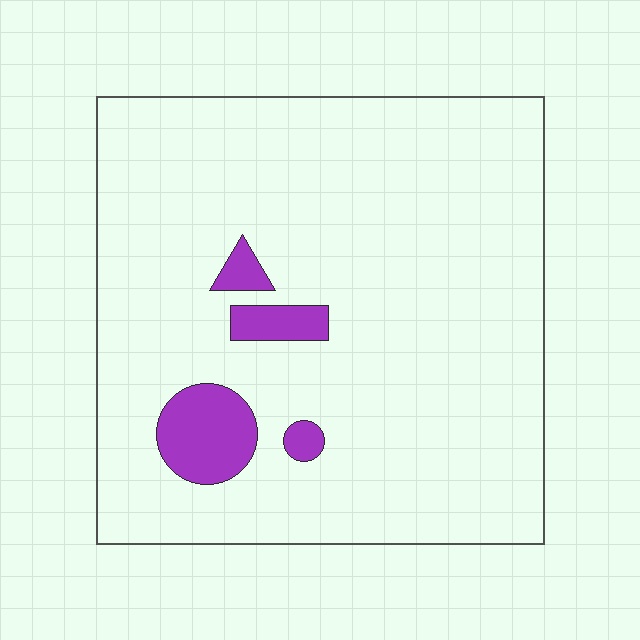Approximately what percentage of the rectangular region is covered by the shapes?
Approximately 5%.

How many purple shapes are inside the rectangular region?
4.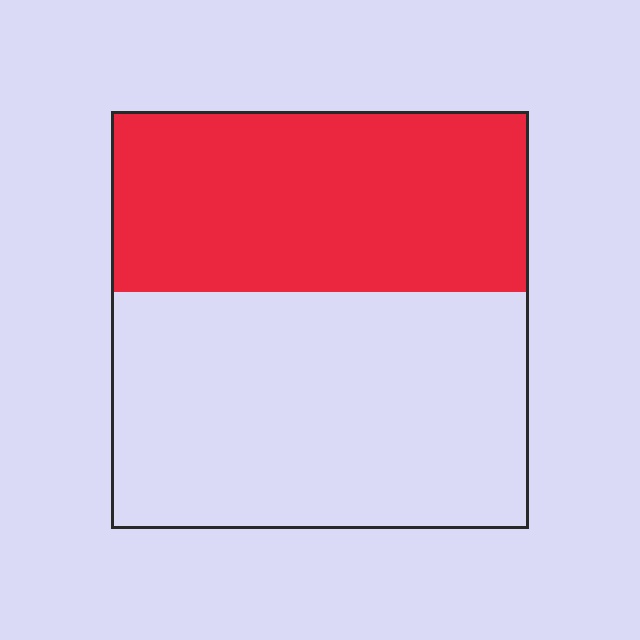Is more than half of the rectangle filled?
No.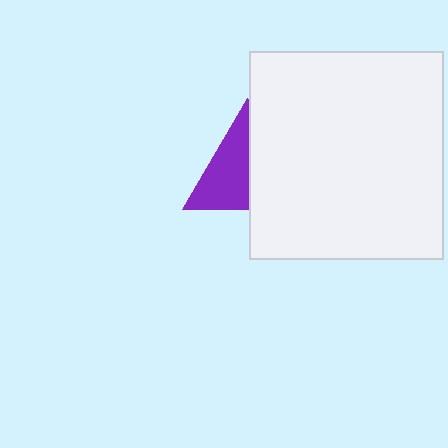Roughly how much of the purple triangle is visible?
About half of it is visible (roughly 53%).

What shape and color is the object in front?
The object in front is a white rectangle.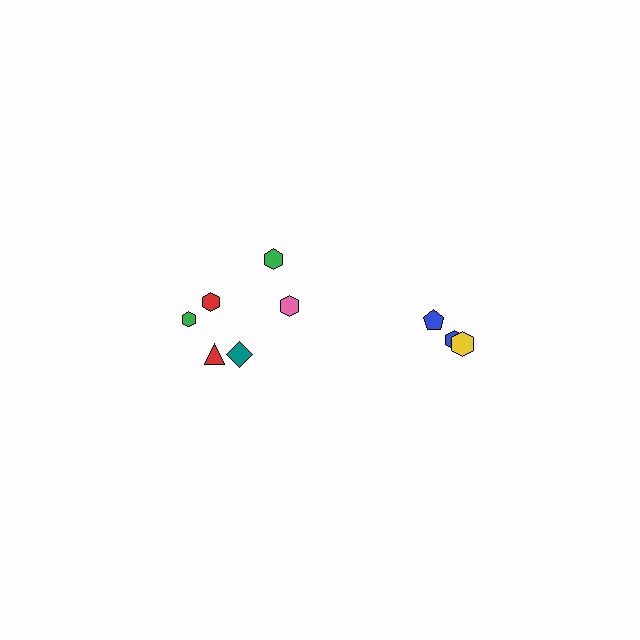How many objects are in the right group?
There are 3 objects.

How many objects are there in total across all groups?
There are 9 objects.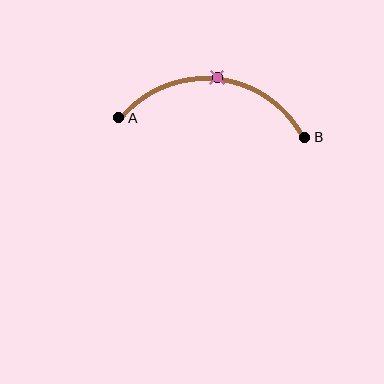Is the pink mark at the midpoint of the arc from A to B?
Yes. The pink mark lies on the arc at equal arc-length from both A and B — it is the arc midpoint.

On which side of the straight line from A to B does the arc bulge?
The arc bulges above the straight line connecting A and B.